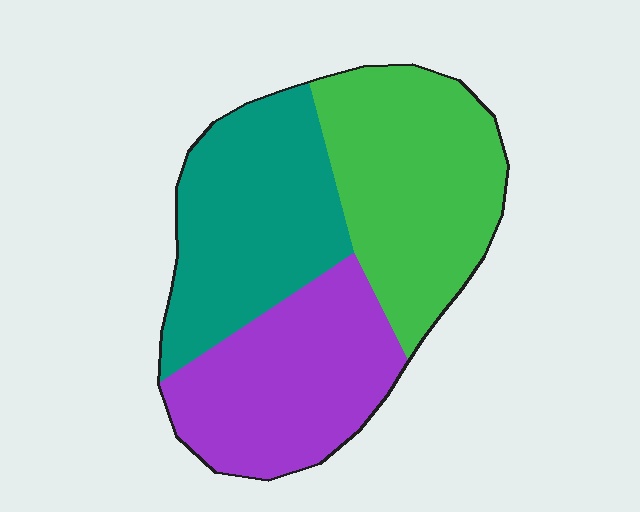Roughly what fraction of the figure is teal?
Teal covers 33% of the figure.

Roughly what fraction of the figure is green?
Green covers around 35% of the figure.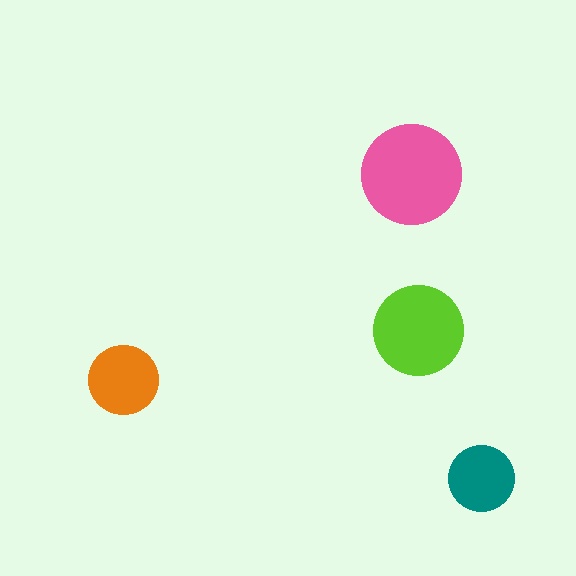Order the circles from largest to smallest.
the pink one, the lime one, the orange one, the teal one.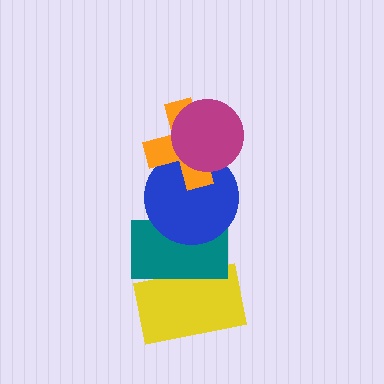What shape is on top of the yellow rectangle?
The teal rectangle is on top of the yellow rectangle.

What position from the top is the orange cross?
The orange cross is 2nd from the top.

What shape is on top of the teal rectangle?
The blue circle is on top of the teal rectangle.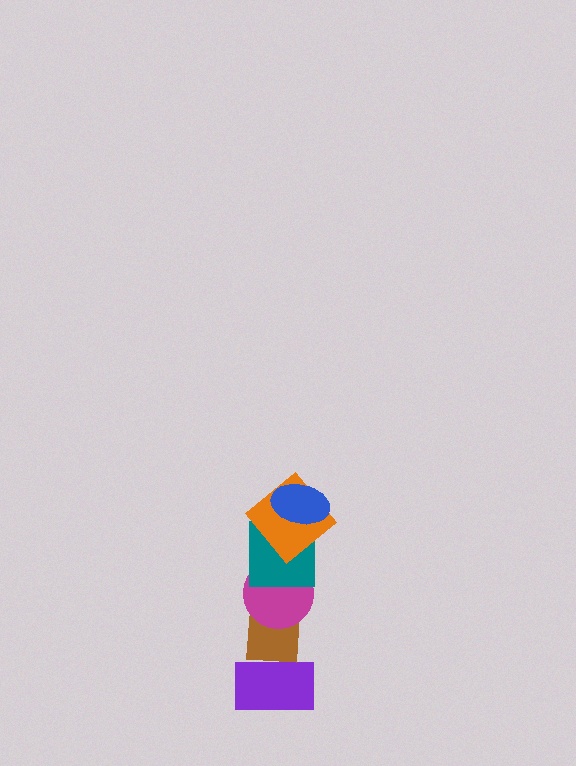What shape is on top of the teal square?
The orange diamond is on top of the teal square.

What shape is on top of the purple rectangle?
The brown square is on top of the purple rectangle.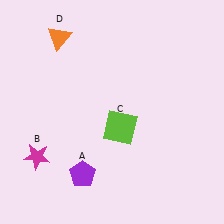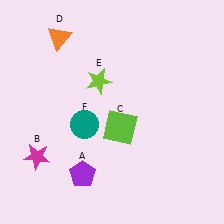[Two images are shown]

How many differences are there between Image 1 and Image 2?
There are 2 differences between the two images.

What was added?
A lime star (E), a teal circle (F) were added in Image 2.